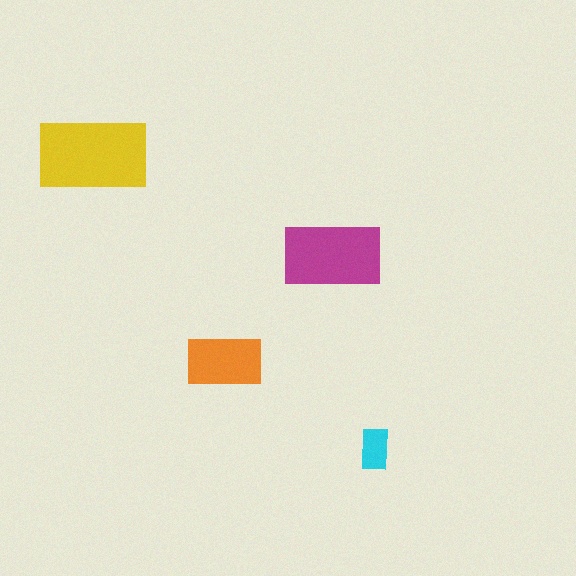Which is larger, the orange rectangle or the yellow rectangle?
The yellow one.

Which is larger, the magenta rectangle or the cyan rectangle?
The magenta one.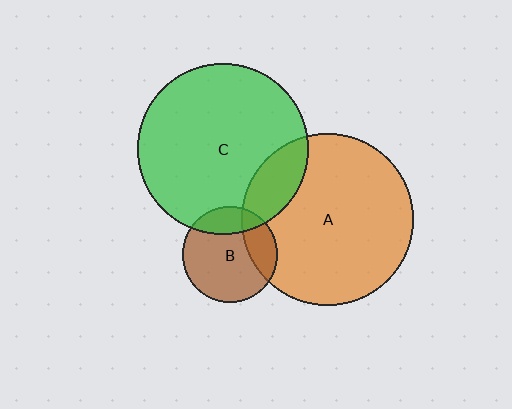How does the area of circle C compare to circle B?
Approximately 3.2 times.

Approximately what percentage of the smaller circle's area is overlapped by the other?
Approximately 20%.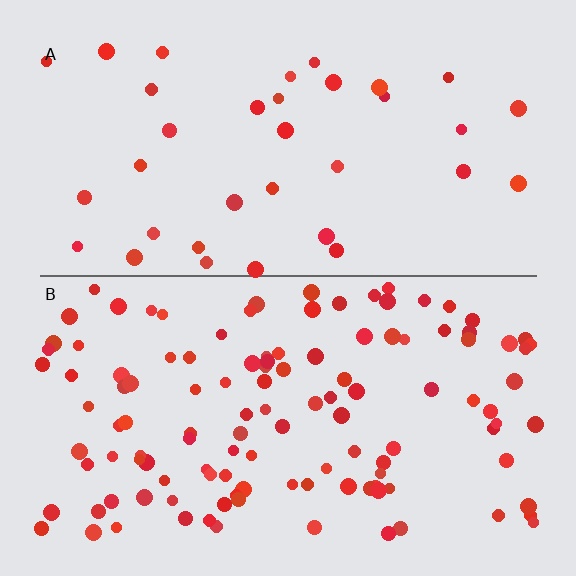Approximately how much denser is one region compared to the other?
Approximately 3.4× — region B over region A.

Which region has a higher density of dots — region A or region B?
B (the bottom).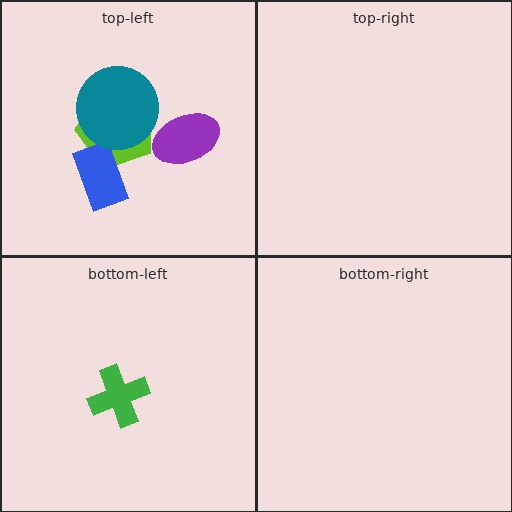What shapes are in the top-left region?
The lime pentagon, the blue rectangle, the teal circle, the purple ellipse.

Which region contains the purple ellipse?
The top-left region.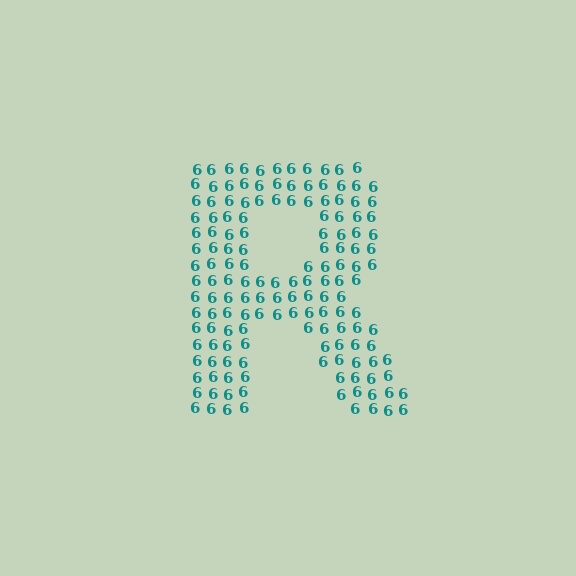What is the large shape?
The large shape is the letter R.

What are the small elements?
The small elements are digit 6's.